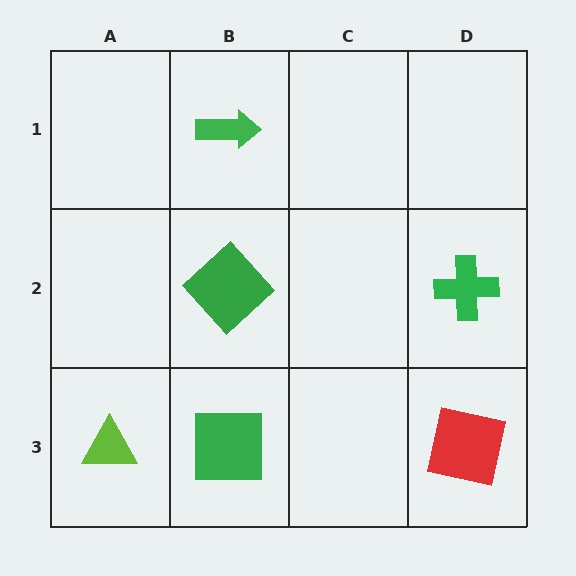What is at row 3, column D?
A red square.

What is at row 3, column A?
A lime triangle.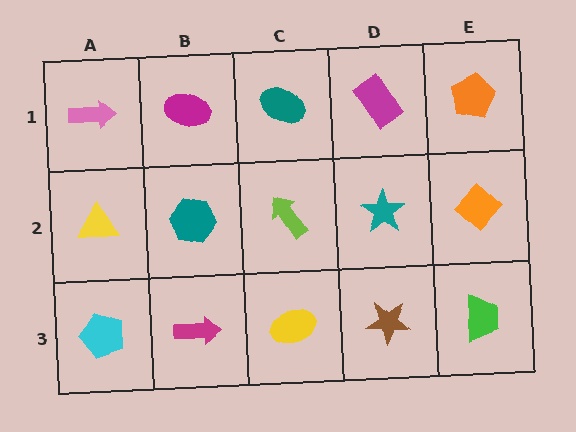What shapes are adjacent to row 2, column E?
An orange pentagon (row 1, column E), a green trapezoid (row 3, column E), a teal star (row 2, column D).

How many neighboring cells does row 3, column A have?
2.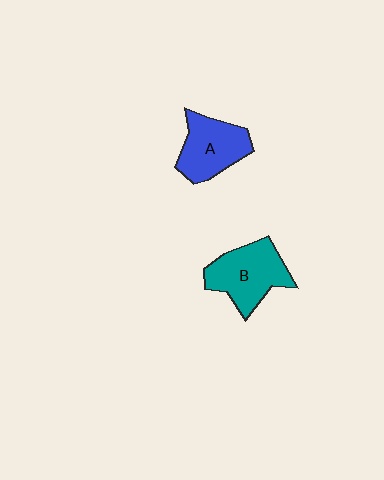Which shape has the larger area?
Shape B (teal).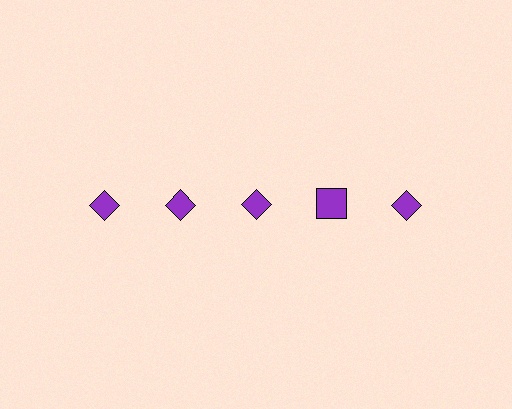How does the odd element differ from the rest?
It has a different shape: square instead of diamond.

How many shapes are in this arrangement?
There are 5 shapes arranged in a grid pattern.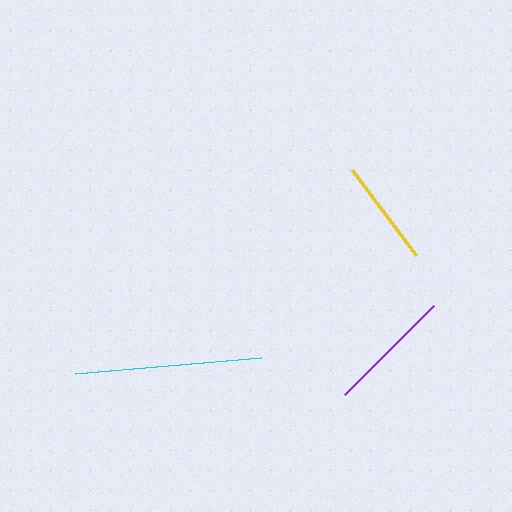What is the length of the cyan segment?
The cyan segment is approximately 187 pixels long.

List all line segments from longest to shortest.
From longest to shortest: cyan, purple, yellow.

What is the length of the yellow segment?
The yellow segment is approximately 106 pixels long.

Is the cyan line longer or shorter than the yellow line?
The cyan line is longer than the yellow line.